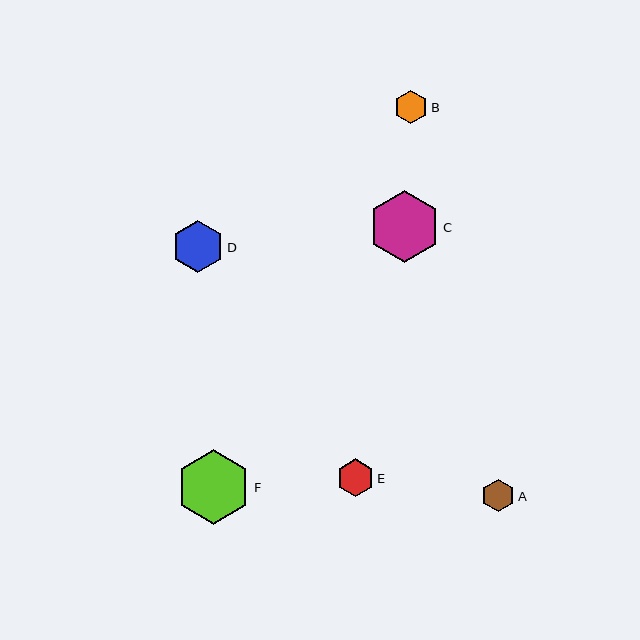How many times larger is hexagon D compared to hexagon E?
Hexagon D is approximately 1.4 times the size of hexagon E.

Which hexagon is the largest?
Hexagon F is the largest with a size of approximately 74 pixels.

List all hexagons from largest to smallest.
From largest to smallest: F, C, D, E, B, A.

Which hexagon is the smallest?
Hexagon A is the smallest with a size of approximately 33 pixels.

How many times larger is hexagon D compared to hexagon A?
Hexagon D is approximately 1.6 times the size of hexagon A.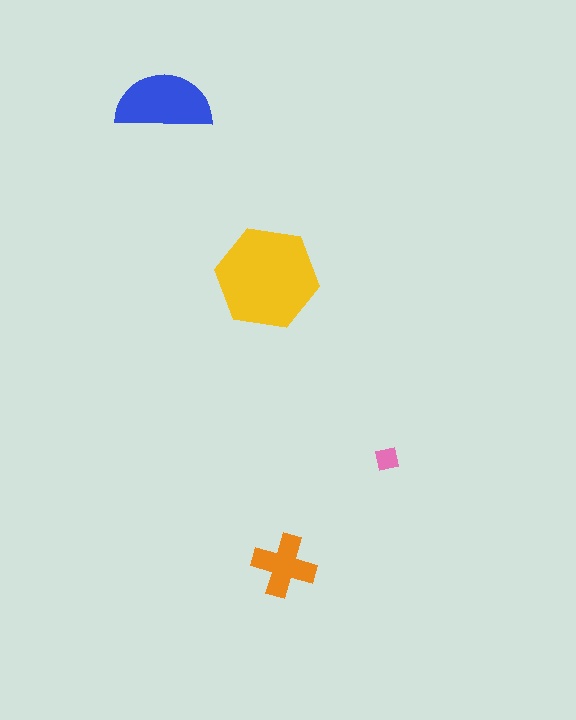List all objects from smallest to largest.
The pink square, the orange cross, the blue semicircle, the yellow hexagon.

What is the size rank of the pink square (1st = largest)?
4th.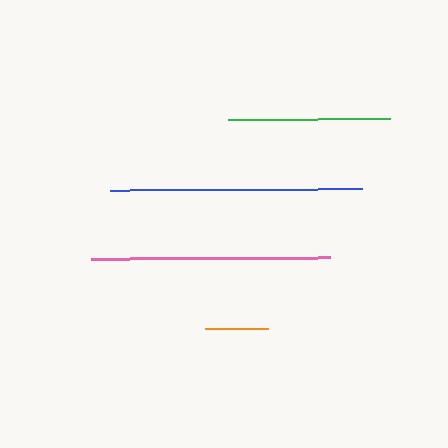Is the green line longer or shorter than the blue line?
The blue line is longer than the green line.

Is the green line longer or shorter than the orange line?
The green line is longer than the orange line.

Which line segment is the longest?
The blue line is the longest at approximately 252 pixels.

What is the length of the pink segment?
The pink segment is approximately 239 pixels long.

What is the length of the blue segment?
The blue segment is approximately 252 pixels long.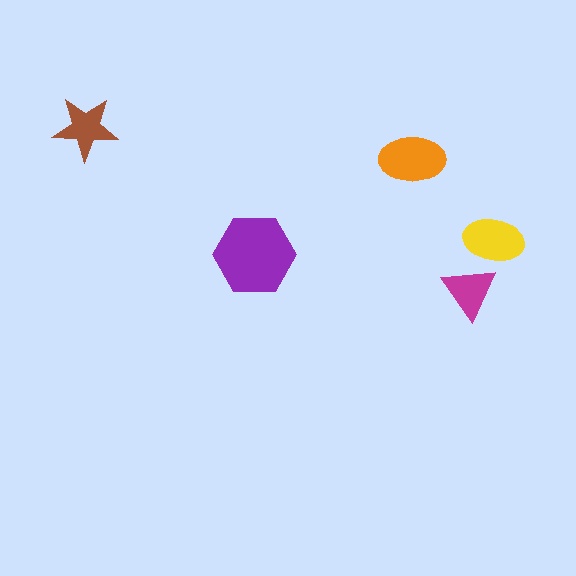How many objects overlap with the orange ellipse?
0 objects overlap with the orange ellipse.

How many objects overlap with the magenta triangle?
1 object overlaps with the magenta triangle.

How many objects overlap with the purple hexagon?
0 objects overlap with the purple hexagon.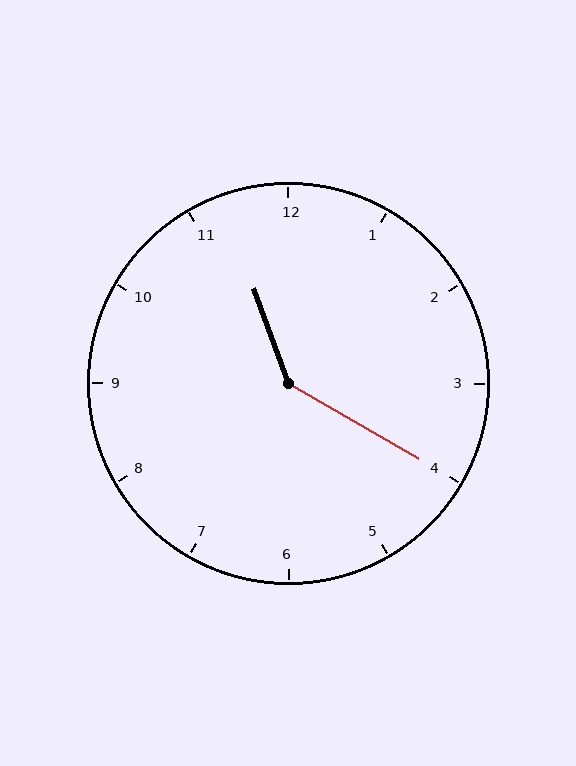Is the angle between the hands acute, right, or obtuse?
It is obtuse.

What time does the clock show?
11:20.